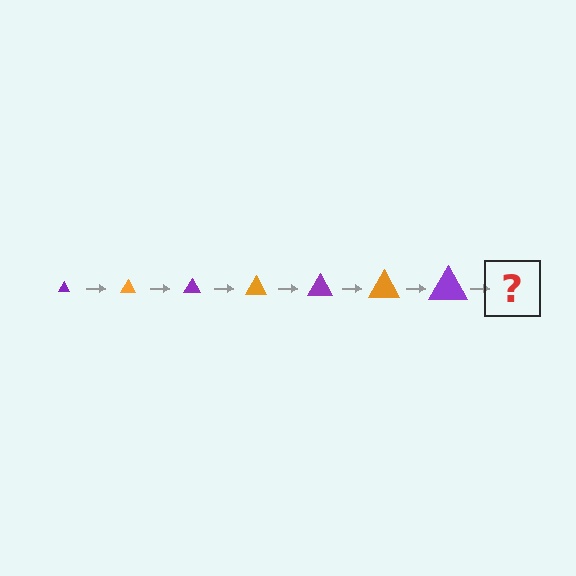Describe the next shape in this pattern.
It should be an orange triangle, larger than the previous one.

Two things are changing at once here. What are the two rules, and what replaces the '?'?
The two rules are that the triangle grows larger each step and the color cycles through purple and orange. The '?' should be an orange triangle, larger than the previous one.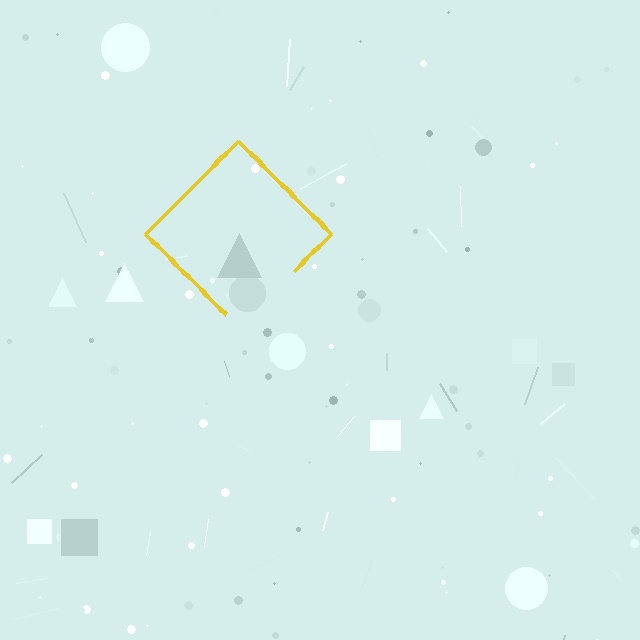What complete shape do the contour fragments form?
The contour fragments form a diamond.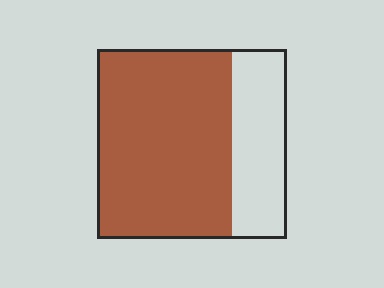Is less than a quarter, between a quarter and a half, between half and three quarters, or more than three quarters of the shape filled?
Between half and three quarters.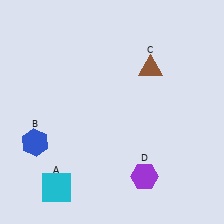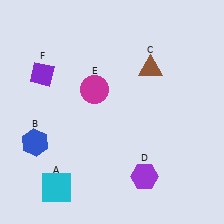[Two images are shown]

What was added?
A magenta circle (E), a purple diamond (F) were added in Image 2.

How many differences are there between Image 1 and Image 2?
There are 2 differences between the two images.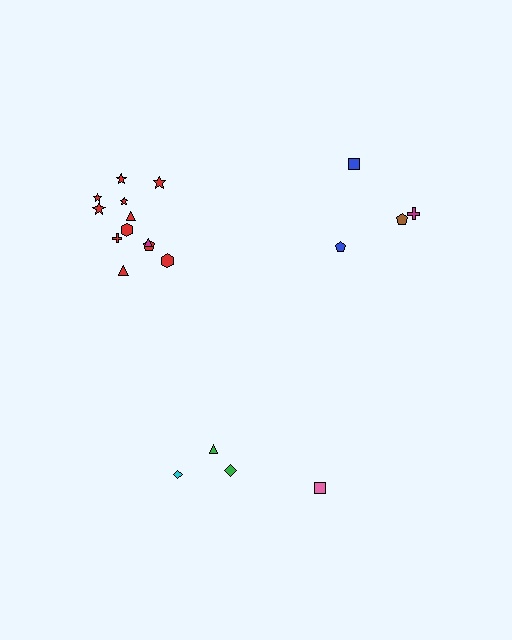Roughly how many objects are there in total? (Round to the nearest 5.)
Roughly 20 objects in total.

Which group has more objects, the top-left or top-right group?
The top-left group.